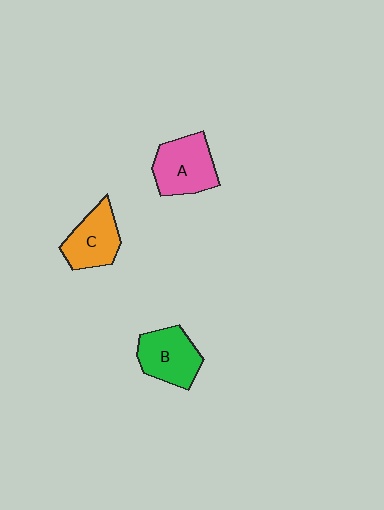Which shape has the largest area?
Shape A (pink).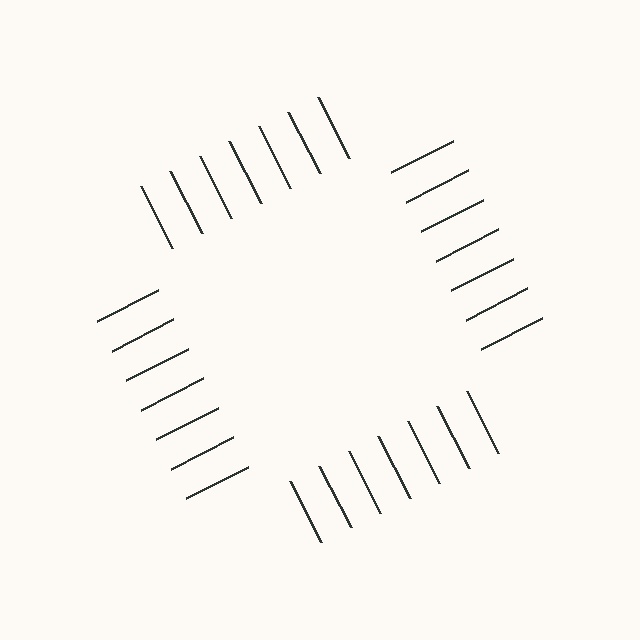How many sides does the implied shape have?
4 sides — the line-ends trace a square.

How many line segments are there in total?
28 — 7 along each of the 4 edges.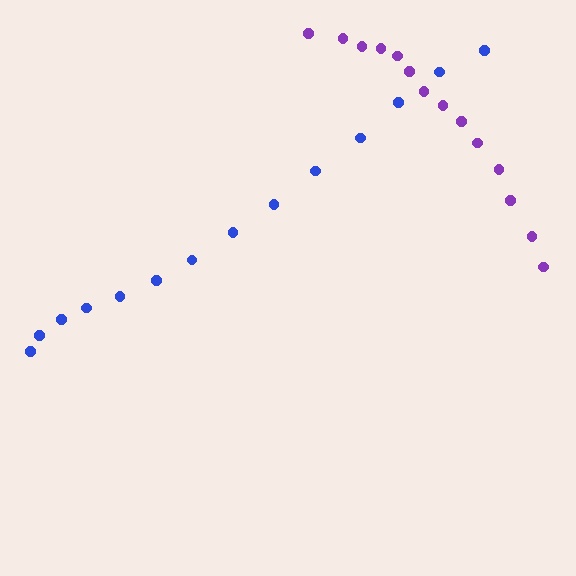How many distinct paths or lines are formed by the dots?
There are 2 distinct paths.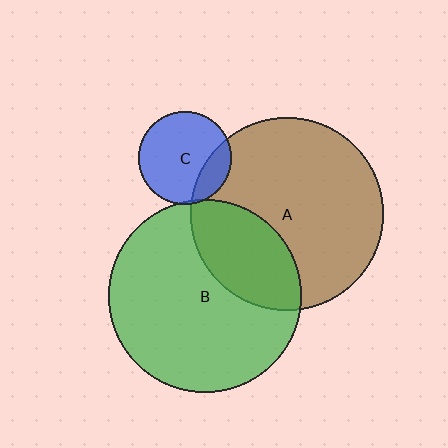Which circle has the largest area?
Circle A (brown).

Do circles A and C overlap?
Yes.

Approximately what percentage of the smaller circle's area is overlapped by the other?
Approximately 20%.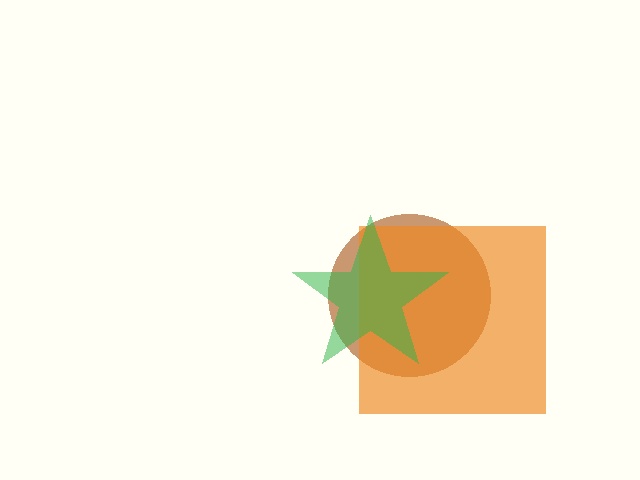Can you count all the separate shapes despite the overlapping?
Yes, there are 3 separate shapes.